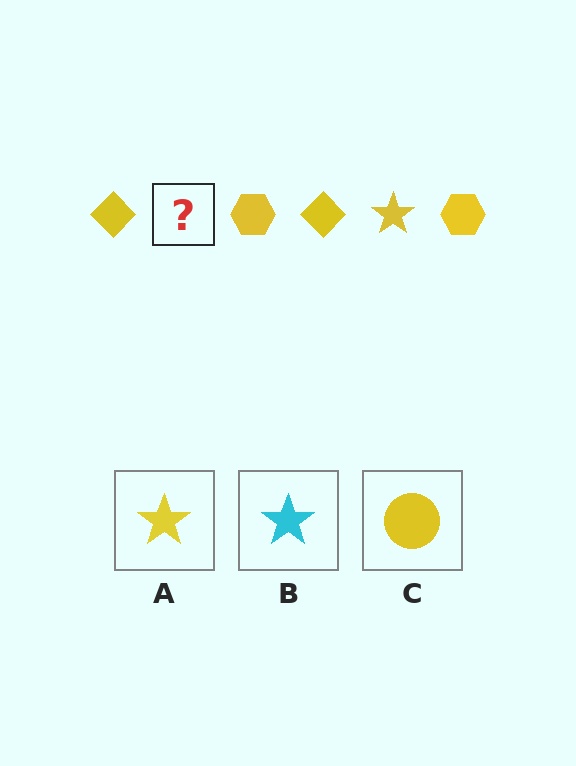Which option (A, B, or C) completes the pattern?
A.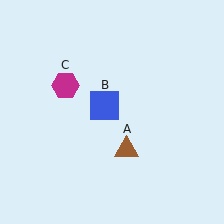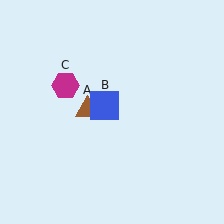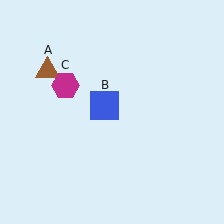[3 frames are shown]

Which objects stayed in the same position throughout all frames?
Blue square (object B) and magenta hexagon (object C) remained stationary.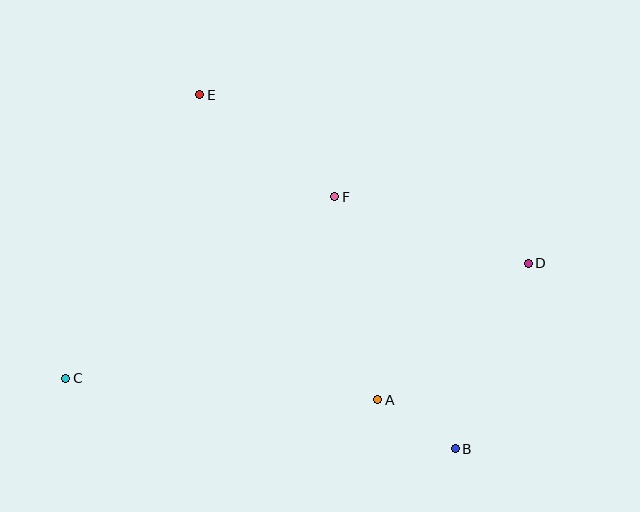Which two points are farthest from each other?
Points C and D are farthest from each other.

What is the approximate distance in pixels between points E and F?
The distance between E and F is approximately 169 pixels.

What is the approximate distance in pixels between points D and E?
The distance between D and E is approximately 369 pixels.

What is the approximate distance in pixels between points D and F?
The distance between D and F is approximately 204 pixels.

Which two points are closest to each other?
Points A and B are closest to each other.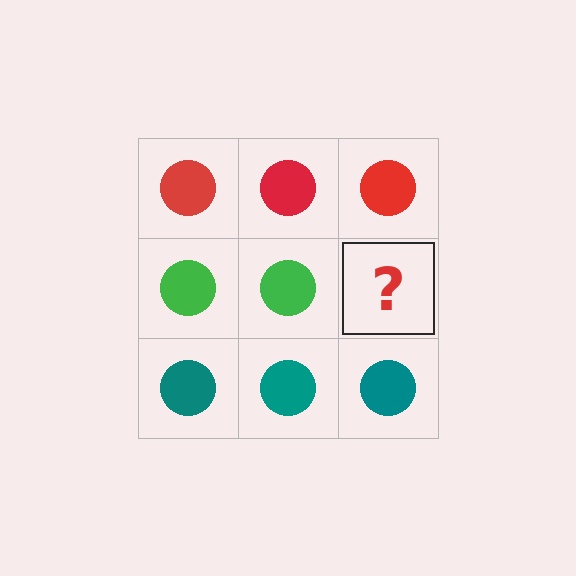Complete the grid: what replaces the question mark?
The question mark should be replaced with a green circle.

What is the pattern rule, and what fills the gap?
The rule is that each row has a consistent color. The gap should be filled with a green circle.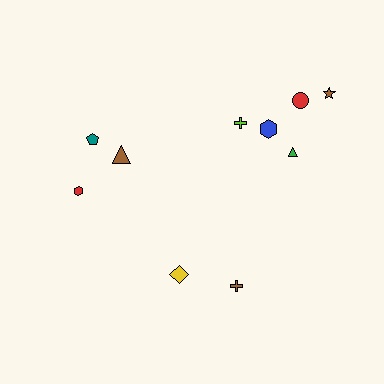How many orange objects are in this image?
There are no orange objects.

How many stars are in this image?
There is 1 star.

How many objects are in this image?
There are 10 objects.